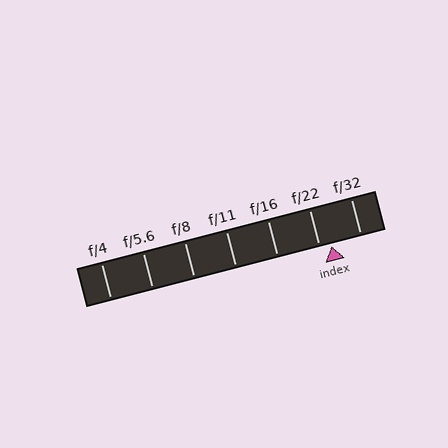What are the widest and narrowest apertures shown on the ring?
The widest aperture shown is f/4 and the narrowest is f/32.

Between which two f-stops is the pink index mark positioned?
The index mark is between f/22 and f/32.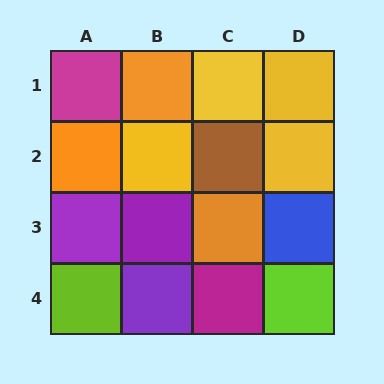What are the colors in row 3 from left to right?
Purple, purple, orange, blue.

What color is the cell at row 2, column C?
Brown.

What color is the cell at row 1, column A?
Magenta.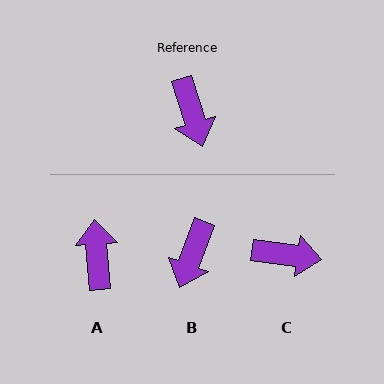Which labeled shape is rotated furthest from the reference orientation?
A, about 168 degrees away.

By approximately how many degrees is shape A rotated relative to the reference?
Approximately 168 degrees counter-clockwise.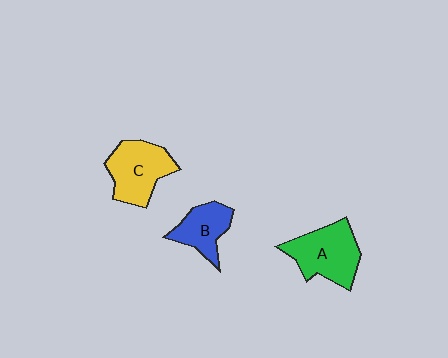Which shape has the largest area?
Shape A (green).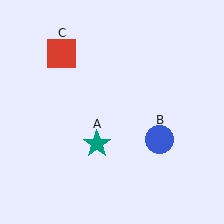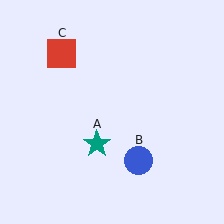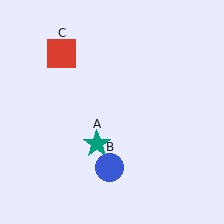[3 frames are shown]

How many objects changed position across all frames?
1 object changed position: blue circle (object B).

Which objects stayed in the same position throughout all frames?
Teal star (object A) and red square (object C) remained stationary.